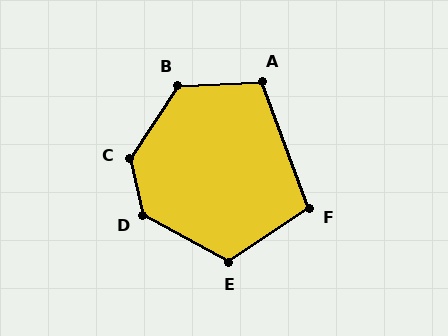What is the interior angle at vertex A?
Approximately 107 degrees (obtuse).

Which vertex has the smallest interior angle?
F, at approximately 103 degrees.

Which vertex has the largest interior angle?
C, at approximately 135 degrees.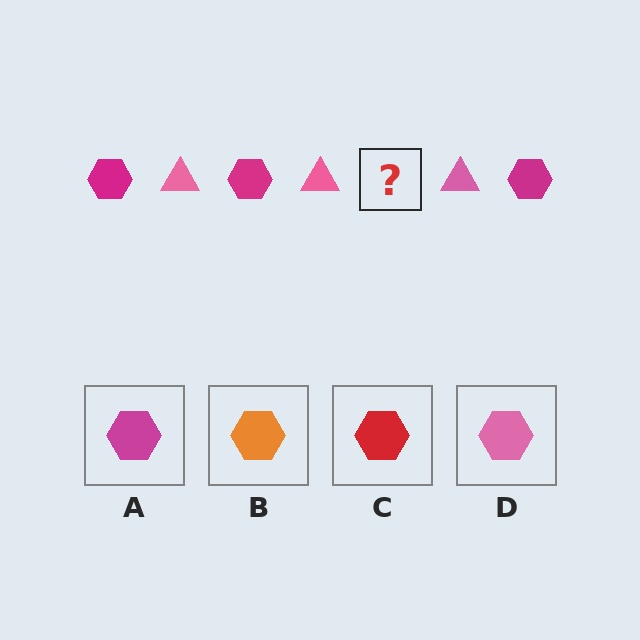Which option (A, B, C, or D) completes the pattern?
A.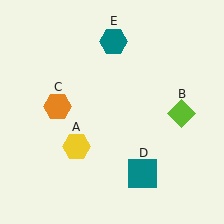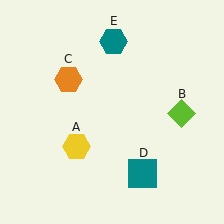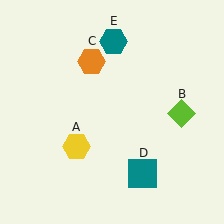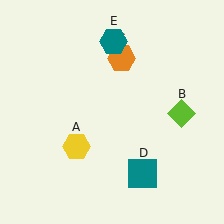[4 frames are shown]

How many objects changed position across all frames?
1 object changed position: orange hexagon (object C).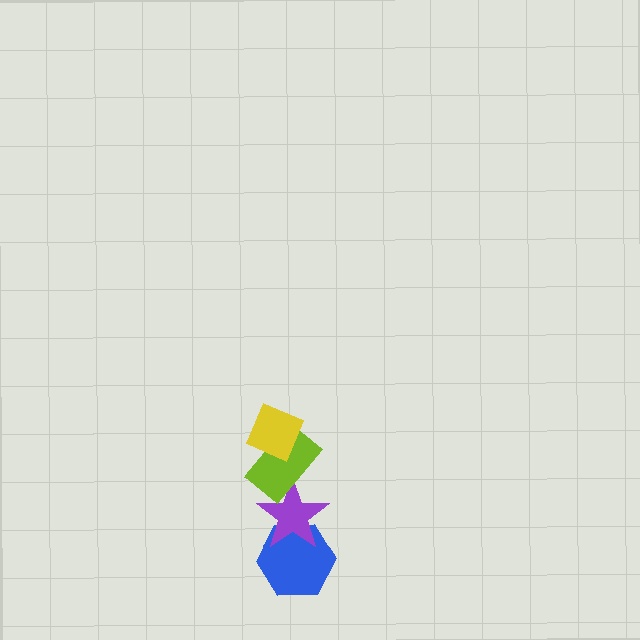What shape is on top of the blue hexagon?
The purple star is on top of the blue hexagon.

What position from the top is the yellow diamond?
The yellow diamond is 1st from the top.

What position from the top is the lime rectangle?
The lime rectangle is 2nd from the top.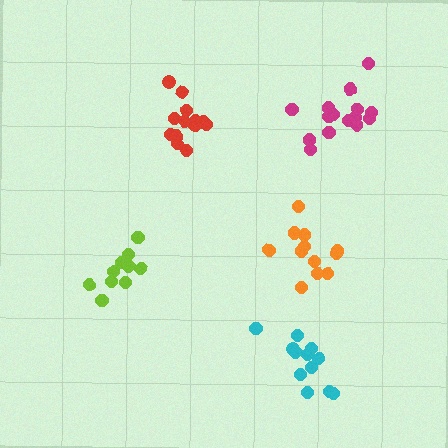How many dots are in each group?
Group 1: 15 dots, Group 2: 12 dots, Group 3: 10 dots, Group 4: 15 dots, Group 5: 12 dots (64 total).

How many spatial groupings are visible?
There are 5 spatial groupings.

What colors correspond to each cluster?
The clusters are colored: red, cyan, lime, magenta, orange.